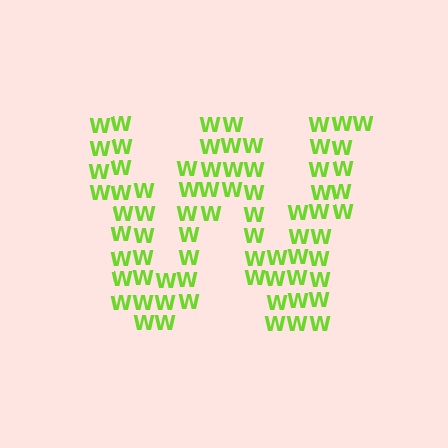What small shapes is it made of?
It is made of small letter W's.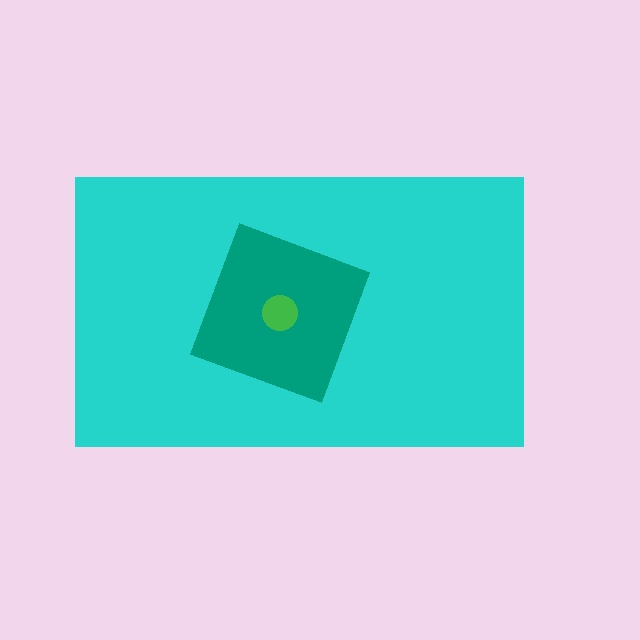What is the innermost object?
The green circle.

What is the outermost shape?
The cyan rectangle.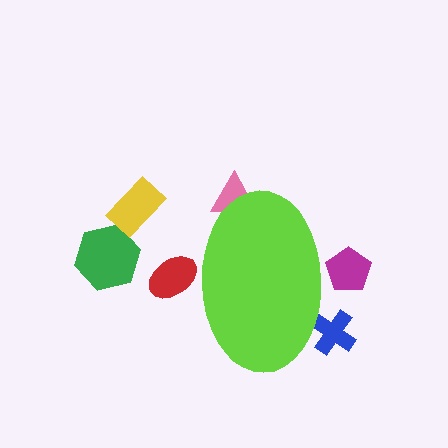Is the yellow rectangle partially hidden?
No, the yellow rectangle is fully visible.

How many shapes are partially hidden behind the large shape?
4 shapes are partially hidden.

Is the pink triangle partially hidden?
Yes, the pink triangle is partially hidden behind the lime ellipse.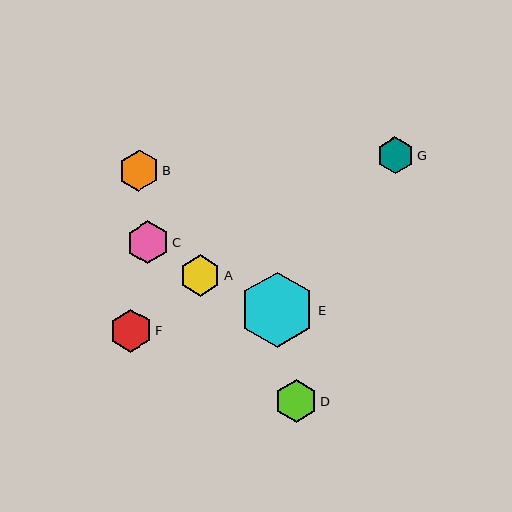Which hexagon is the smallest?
Hexagon G is the smallest with a size of approximately 37 pixels.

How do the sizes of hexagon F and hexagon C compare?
Hexagon F and hexagon C are approximately the same size.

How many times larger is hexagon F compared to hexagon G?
Hexagon F is approximately 1.2 times the size of hexagon G.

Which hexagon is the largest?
Hexagon E is the largest with a size of approximately 75 pixels.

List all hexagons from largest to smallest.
From largest to smallest: E, F, D, C, A, B, G.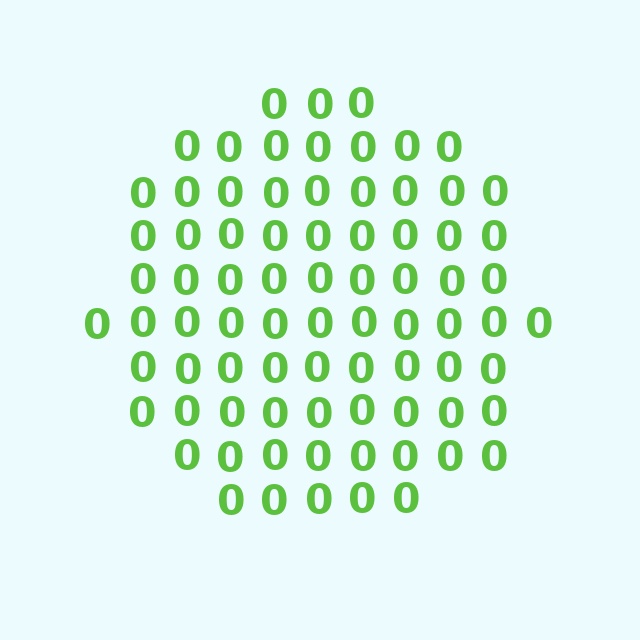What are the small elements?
The small elements are digit 0's.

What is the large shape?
The large shape is a circle.